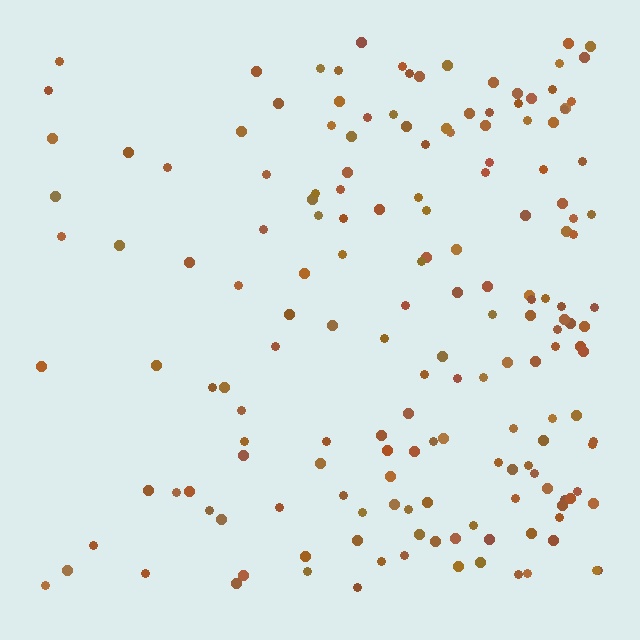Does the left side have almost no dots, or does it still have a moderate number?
Still a moderate number, just noticeably fewer than the right.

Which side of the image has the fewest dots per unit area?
The left.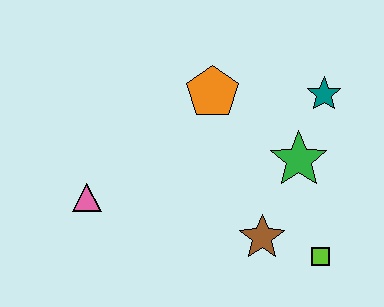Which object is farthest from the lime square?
The pink triangle is farthest from the lime square.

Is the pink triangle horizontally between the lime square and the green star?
No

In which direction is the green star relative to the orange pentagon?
The green star is to the right of the orange pentagon.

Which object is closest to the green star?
The teal star is closest to the green star.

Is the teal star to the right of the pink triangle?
Yes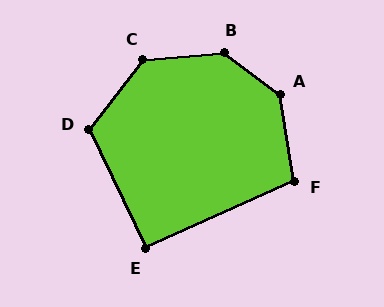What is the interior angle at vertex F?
Approximately 105 degrees (obtuse).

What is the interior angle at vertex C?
Approximately 133 degrees (obtuse).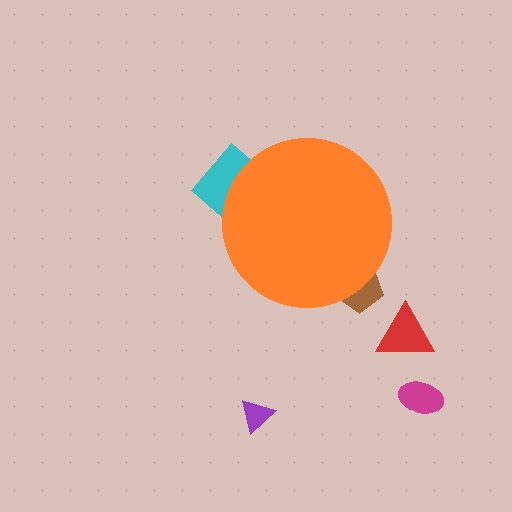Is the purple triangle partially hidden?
No, the purple triangle is fully visible.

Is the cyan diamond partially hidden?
Yes, the cyan diamond is partially hidden behind the orange circle.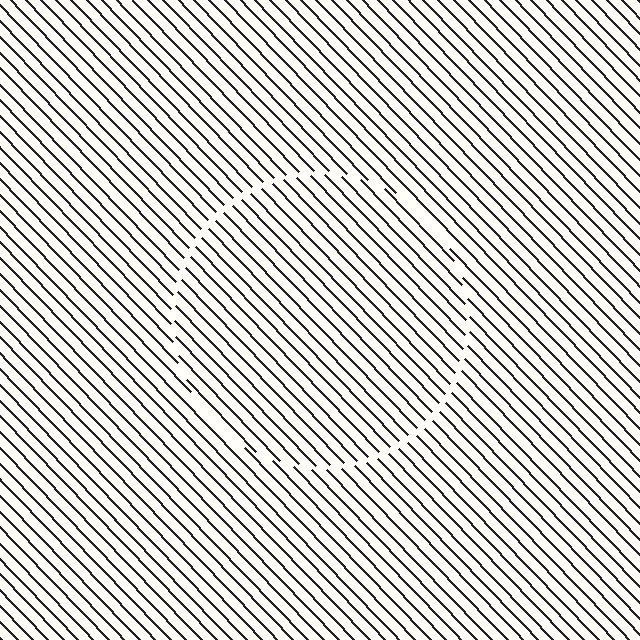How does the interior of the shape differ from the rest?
The interior of the shape contains the same grating, shifted by half a period — the contour is defined by the phase discontinuity where line-ends from the inner and outer gratings abut.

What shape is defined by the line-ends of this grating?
An illusory circle. The interior of the shape contains the same grating, shifted by half a period — the contour is defined by the phase discontinuity where line-ends from the inner and outer gratings abut.